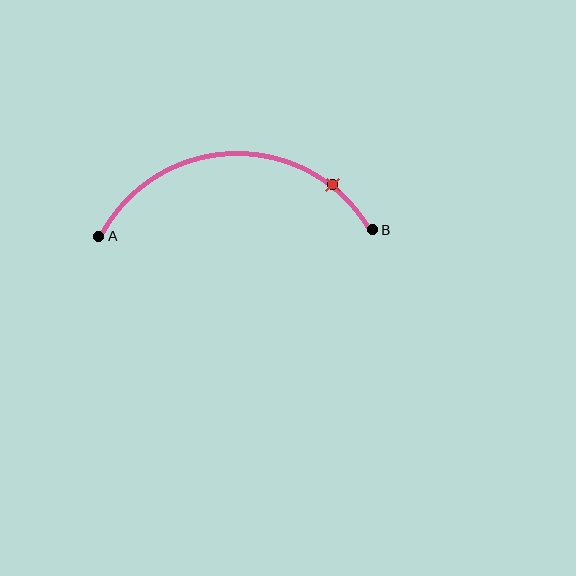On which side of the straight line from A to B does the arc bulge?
The arc bulges above the straight line connecting A and B.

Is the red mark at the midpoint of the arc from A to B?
No. The red mark lies on the arc but is closer to endpoint B. The arc midpoint would be at the point on the curve equidistant along the arc from both A and B.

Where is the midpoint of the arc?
The arc midpoint is the point on the curve farthest from the straight line joining A and B. It sits above that line.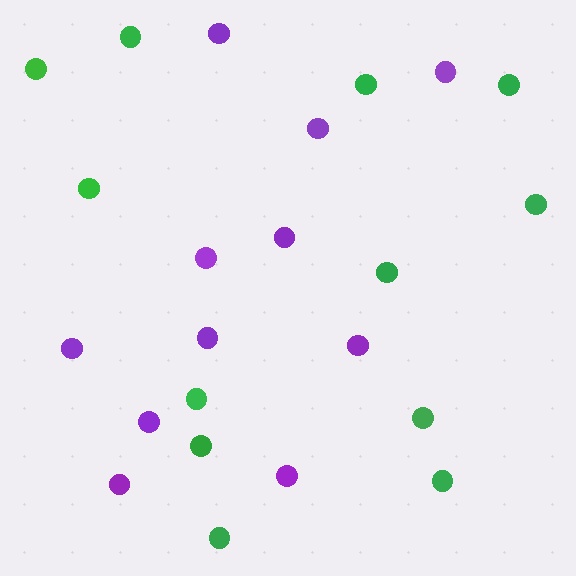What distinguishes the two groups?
There are 2 groups: one group of purple circles (11) and one group of green circles (12).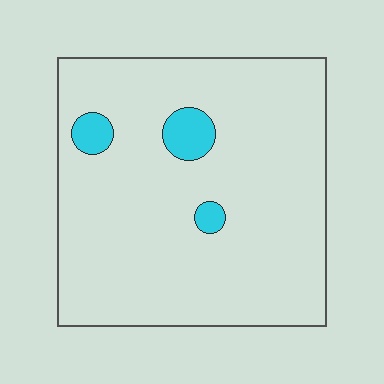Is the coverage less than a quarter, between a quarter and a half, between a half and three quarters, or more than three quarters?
Less than a quarter.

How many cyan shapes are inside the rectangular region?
3.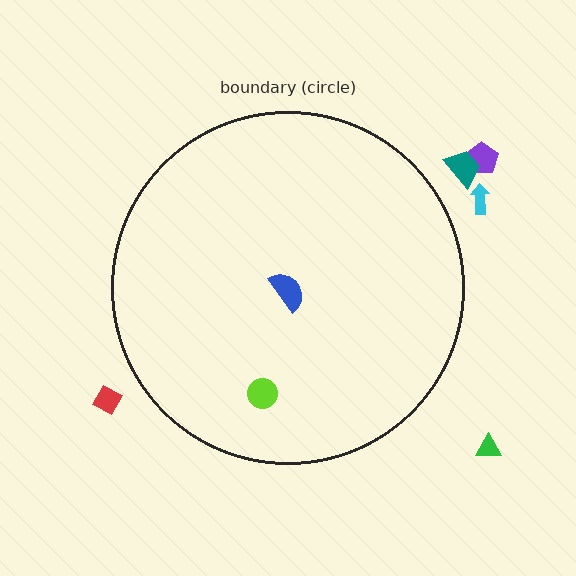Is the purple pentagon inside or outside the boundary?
Outside.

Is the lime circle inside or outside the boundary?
Inside.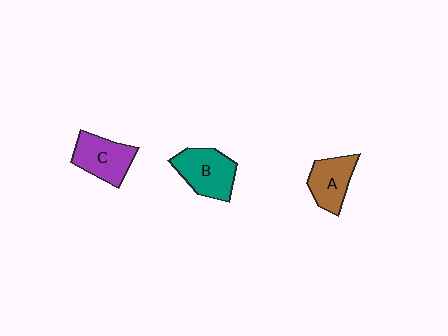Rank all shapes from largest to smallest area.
From largest to smallest: B (teal), C (purple), A (brown).